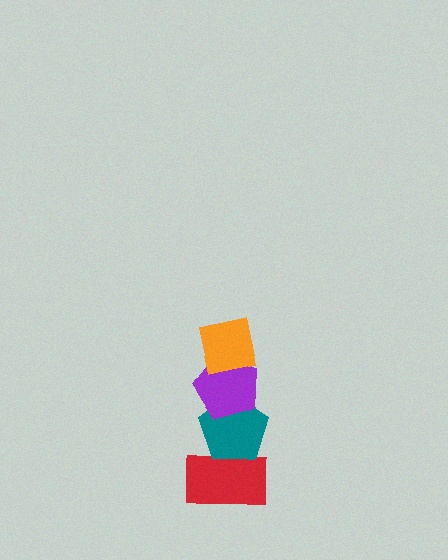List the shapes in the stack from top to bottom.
From top to bottom: the orange square, the purple pentagon, the teal pentagon, the red rectangle.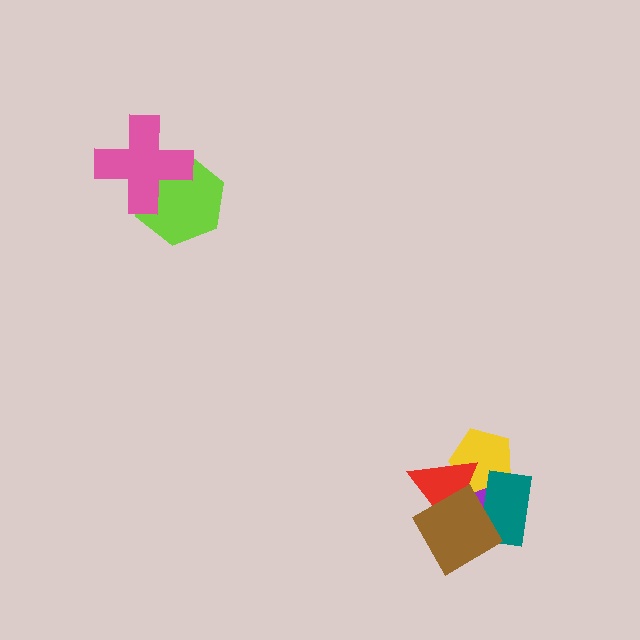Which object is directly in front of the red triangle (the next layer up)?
The teal rectangle is directly in front of the red triangle.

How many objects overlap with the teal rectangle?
4 objects overlap with the teal rectangle.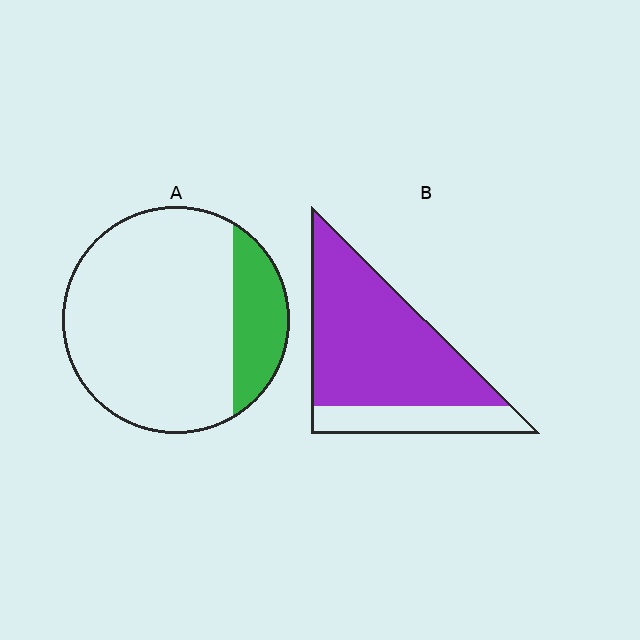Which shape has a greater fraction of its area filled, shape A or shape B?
Shape B.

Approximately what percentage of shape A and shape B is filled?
A is approximately 20% and B is approximately 75%.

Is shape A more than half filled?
No.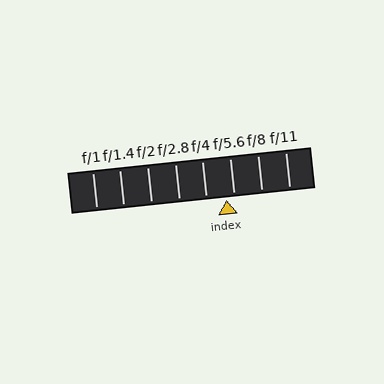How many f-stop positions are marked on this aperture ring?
There are 8 f-stop positions marked.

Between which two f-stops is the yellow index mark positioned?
The index mark is between f/4 and f/5.6.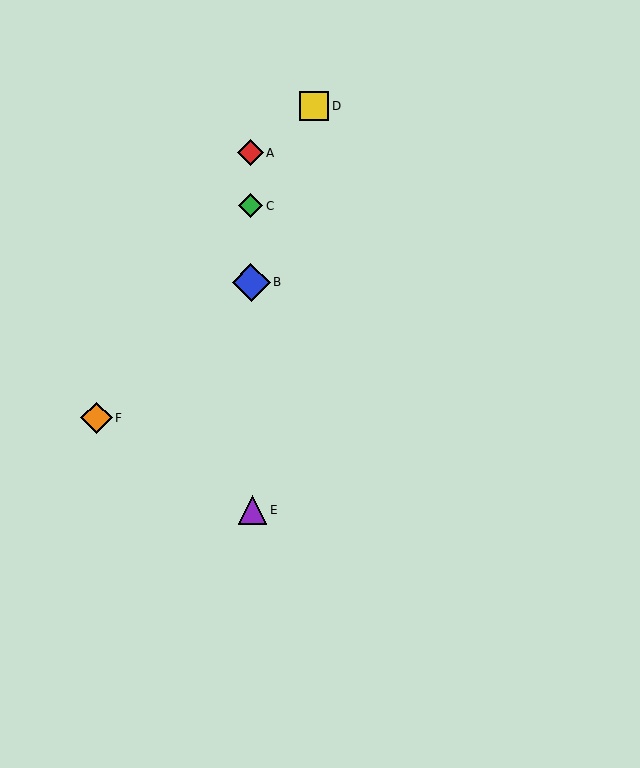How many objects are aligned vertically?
4 objects (A, B, C, E) are aligned vertically.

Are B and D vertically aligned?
No, B is at x≈251 and D is at x≈314.